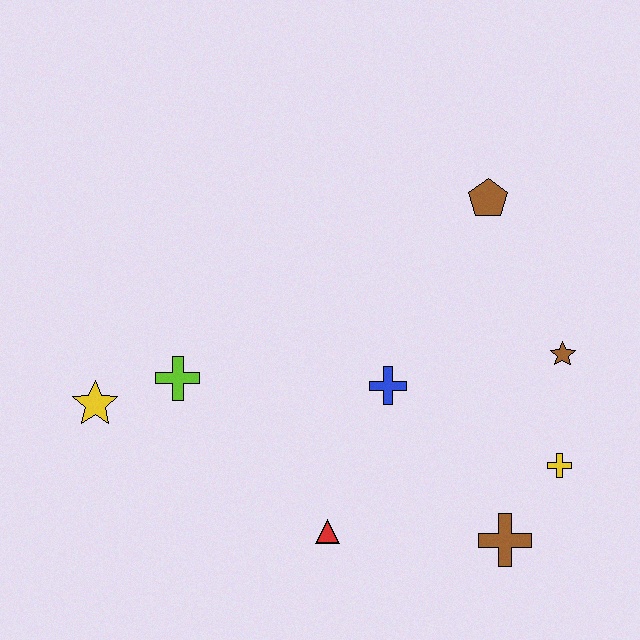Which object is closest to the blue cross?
The red triangle is closest to the blue cross.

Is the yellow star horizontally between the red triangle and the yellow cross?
No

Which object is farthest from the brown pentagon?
The yellow star is farthest from the brown pentagon.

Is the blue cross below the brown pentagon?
Yes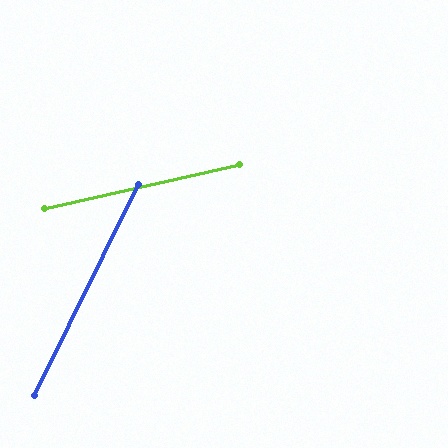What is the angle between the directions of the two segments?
Approximately 51 degrees.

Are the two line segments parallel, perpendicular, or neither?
Neither parallel nor perpendicular — they differ by about 51°.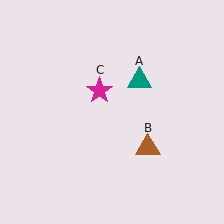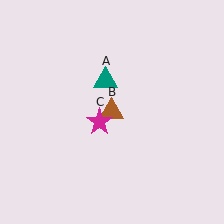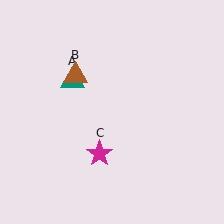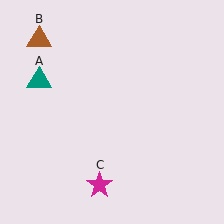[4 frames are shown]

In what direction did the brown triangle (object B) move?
The brown triangle (object B) moved up and to the left.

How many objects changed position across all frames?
3 objects changed position: teal triangle (object A), brown triangle (object B), magenta star (object C).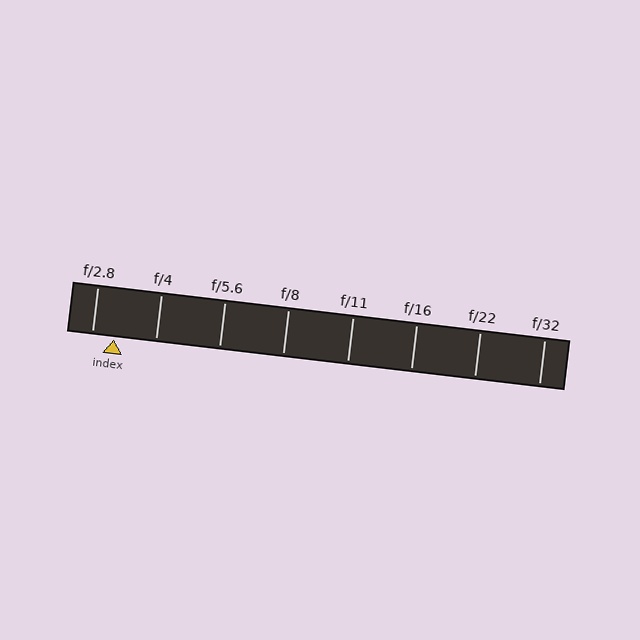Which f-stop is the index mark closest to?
The index mark is closest to f/2.8.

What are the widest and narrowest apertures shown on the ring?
The widest aperture shown is f/2.8 and the narrowest is f/32.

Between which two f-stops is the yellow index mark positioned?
The index mark is between f/2.8 and f/4.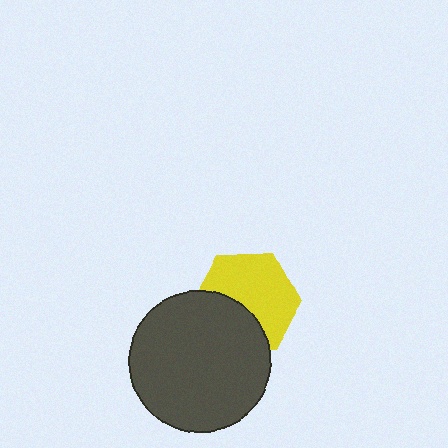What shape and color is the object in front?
The object in front is a dark gray circle.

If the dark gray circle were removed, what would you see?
You would see the complete yellow hexagon.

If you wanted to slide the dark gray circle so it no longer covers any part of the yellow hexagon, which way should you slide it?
Slide it toward the lower-left — that is the most direct way to separate the two shapes.